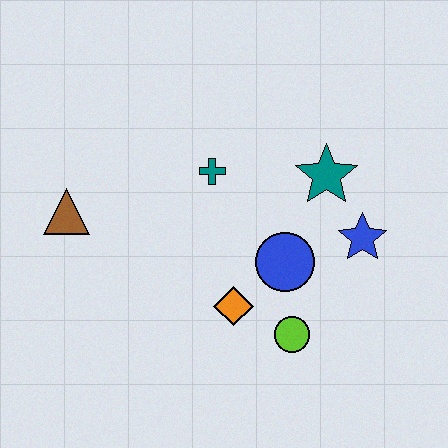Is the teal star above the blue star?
Yes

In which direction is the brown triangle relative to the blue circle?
The brown triangle is to the left of the blue circle.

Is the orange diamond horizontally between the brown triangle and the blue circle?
Yes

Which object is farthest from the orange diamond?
The brown triangle is farthest from the orange diamond.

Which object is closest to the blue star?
The teal star is closest to the blue star.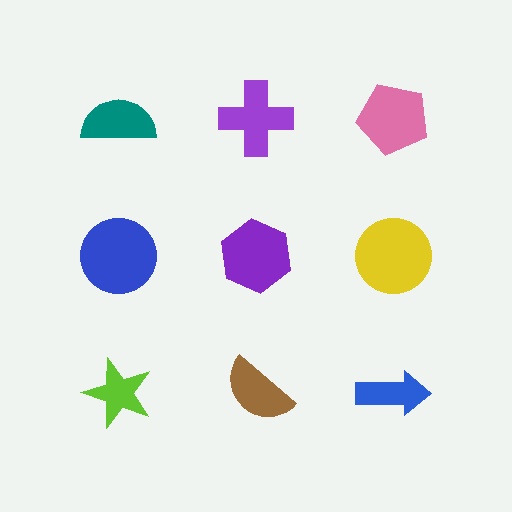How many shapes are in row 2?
3 shapes.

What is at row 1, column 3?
A pink pentagon.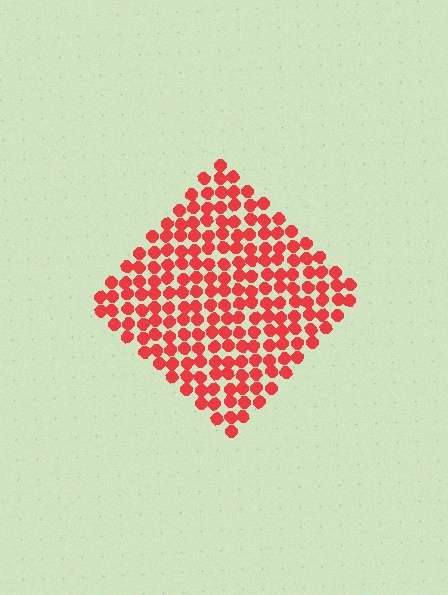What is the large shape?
The large shape is a diamond.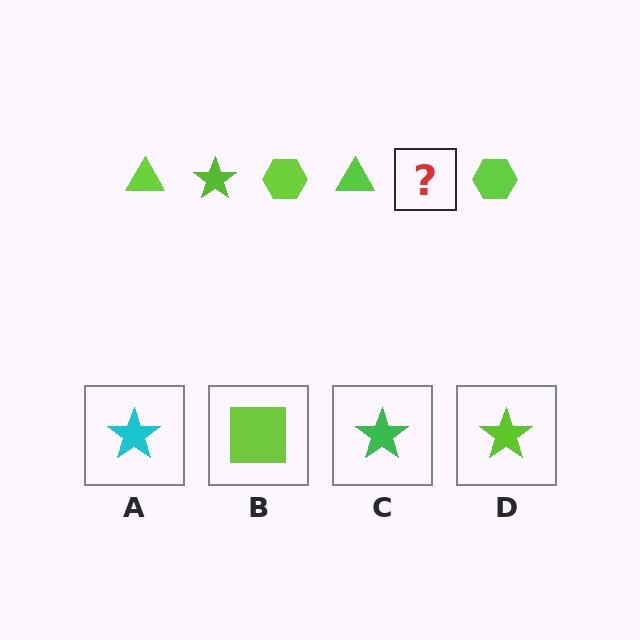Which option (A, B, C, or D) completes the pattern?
D.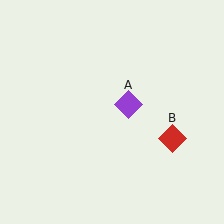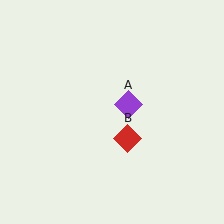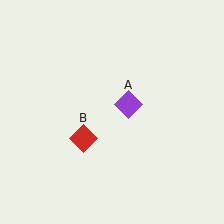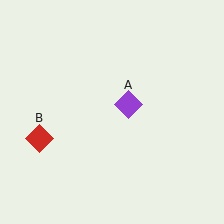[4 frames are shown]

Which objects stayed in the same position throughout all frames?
Purple diamond (object A) remained stationary.